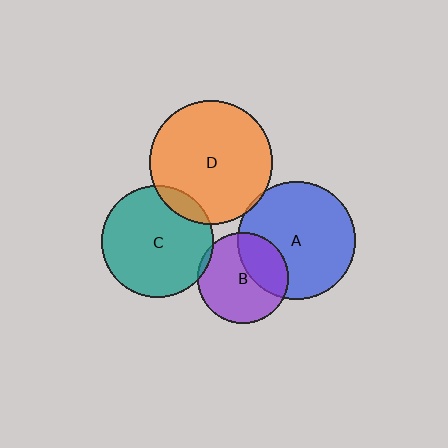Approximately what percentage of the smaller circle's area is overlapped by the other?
Approximately 35%.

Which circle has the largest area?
Circle D (orange).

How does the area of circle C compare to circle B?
Approximately 1.5 times.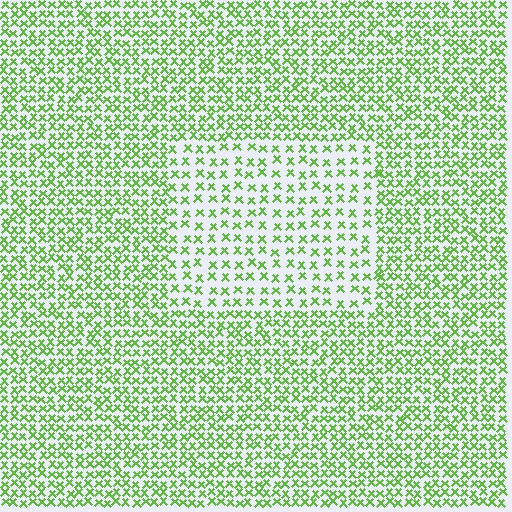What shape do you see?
I see a rectangle.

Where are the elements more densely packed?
The elements are more densely packed outside the rectangle boundary.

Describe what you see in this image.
The image contains small lime elements arranged at two different densities. A rectangle-shaped region is visible where the elements are less densely packed than the surrounding area.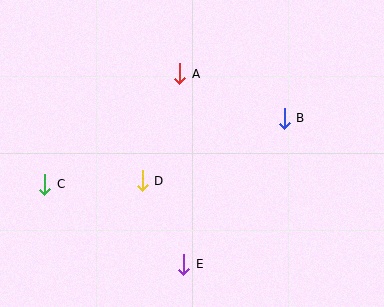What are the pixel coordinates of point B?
Point B is at (284, 118).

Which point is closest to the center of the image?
Point D at (142, 181) is closest to the center.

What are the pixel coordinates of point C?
Point C is at (45, 184).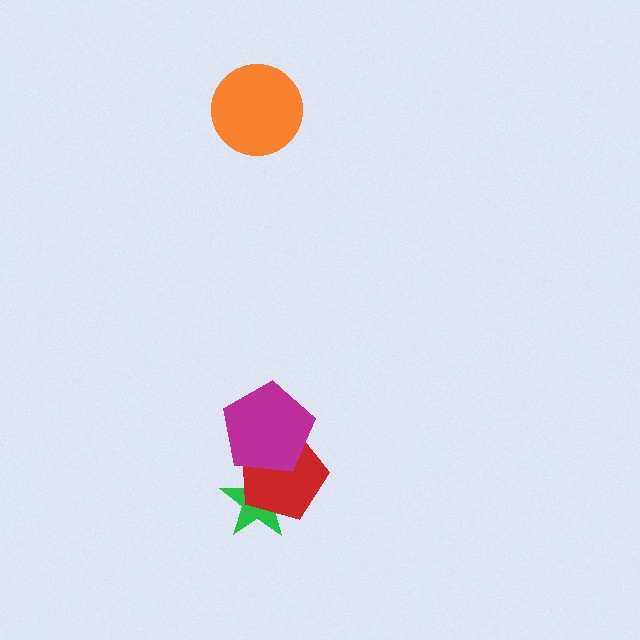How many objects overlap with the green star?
2 objects overlap with the green star.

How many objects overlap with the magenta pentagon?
2 objects overlap with the magenta pentagon.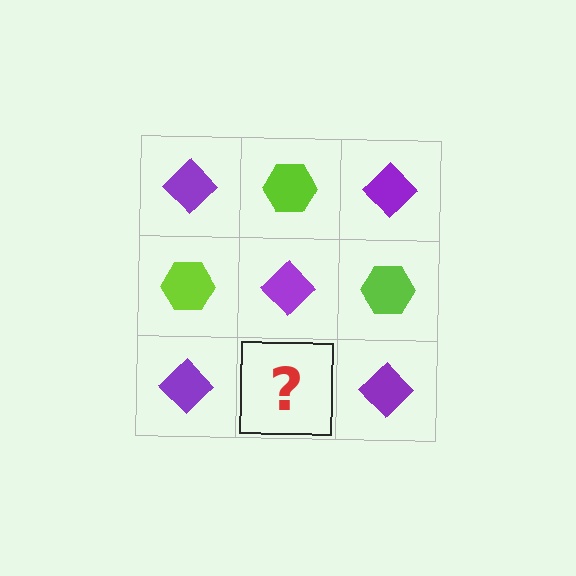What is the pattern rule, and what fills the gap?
The rule is that it alternates purple diamond and lime hexagon in a checkerboard pattern. The gap should be filled with a lime hexagon.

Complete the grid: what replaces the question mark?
The question mark should be replaced with a lime hexagon.